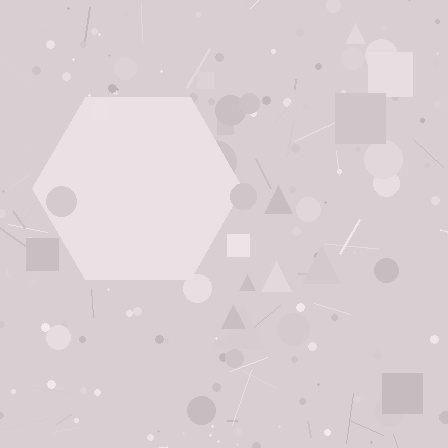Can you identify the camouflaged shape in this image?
The camouflaged shape is a hexagon.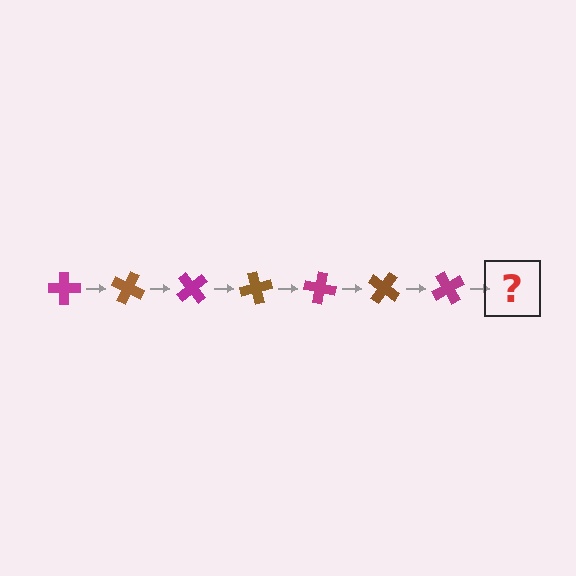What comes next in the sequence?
The next element should be a brown cross, rotated 175 degrees from the start.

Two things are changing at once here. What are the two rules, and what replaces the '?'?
The two rules are that it rotates 25 degrees each step and the color cycles through magenta and brown. The '?' should be a brown cross, rotated 175 degrees from the start.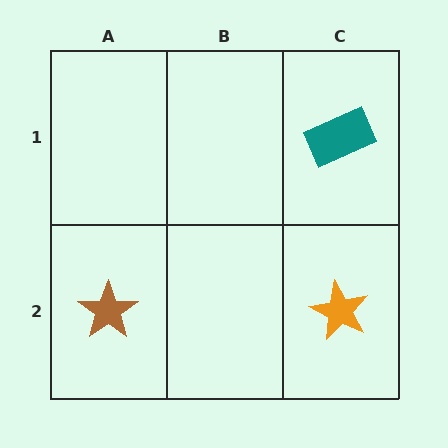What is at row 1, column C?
A teal rectangle.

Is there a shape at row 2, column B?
No, that cell is empty.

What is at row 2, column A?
A brown star.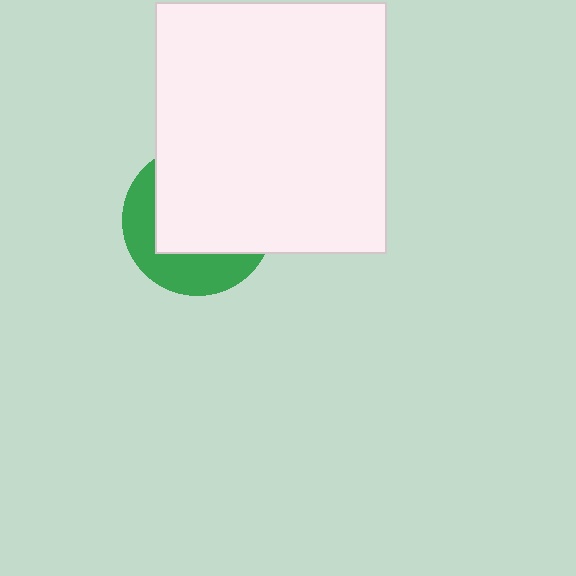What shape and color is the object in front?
The object in front is a white rectangle.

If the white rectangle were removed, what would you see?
You would see the complete green circle.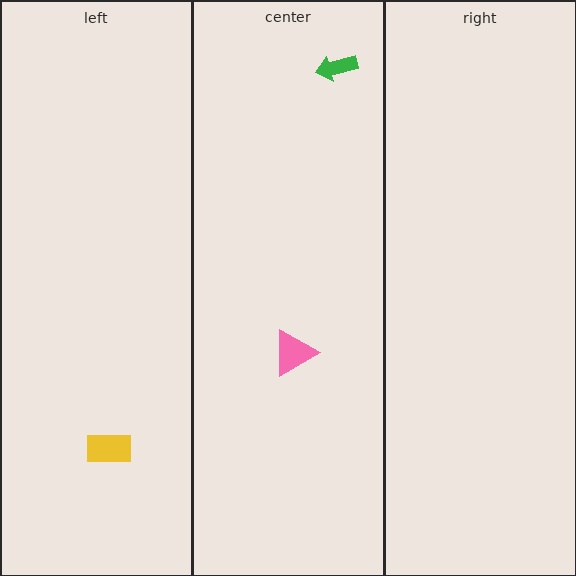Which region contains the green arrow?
The center region.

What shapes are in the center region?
The pink triangle, the green arrow.